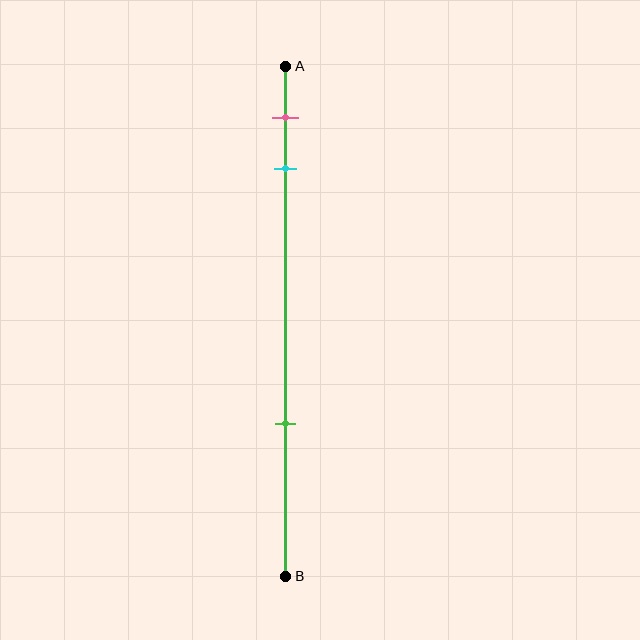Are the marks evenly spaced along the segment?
No, the marks are not evenly spaced.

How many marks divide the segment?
There are 3 marks dividing the segment.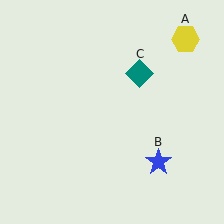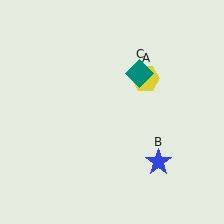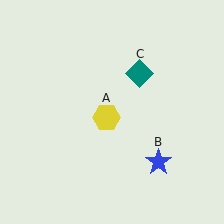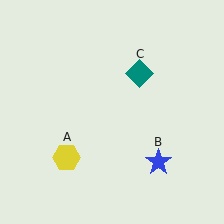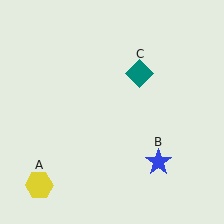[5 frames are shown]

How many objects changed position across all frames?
1 object changed position: yellow hexagon (object A).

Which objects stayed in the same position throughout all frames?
Blue star (object B) and teal diamond (object C) remained stationary.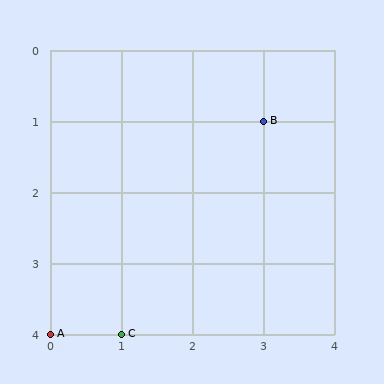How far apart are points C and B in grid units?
Points C and B are 2 columns and 3 rows apart (about 3.6 grid units diagonally).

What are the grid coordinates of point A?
Point A is at grid coordinates (0, 4).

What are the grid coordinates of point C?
Point C is at grid coordinates (1, 4).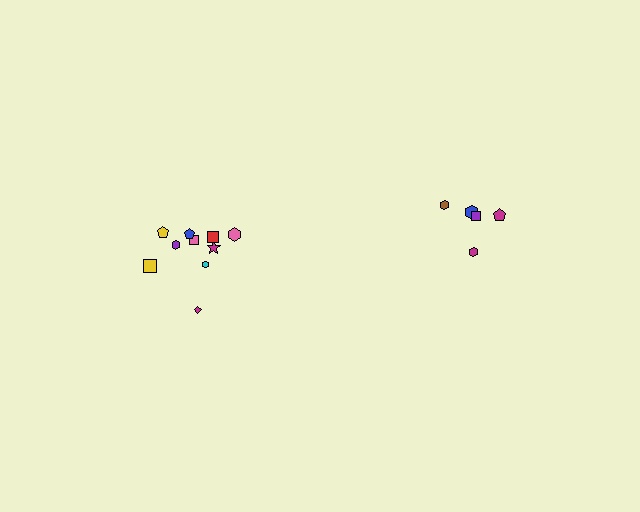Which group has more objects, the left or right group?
The left group.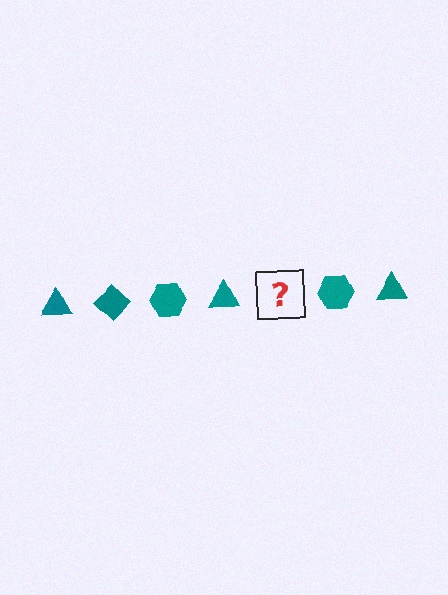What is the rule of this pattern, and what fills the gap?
The rule is that the pattern cycles through triangle, diamond, hexagon shapes in teal. The gap should be filled with a teal diamond.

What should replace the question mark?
The question mark should be replaced with a teal diamond.